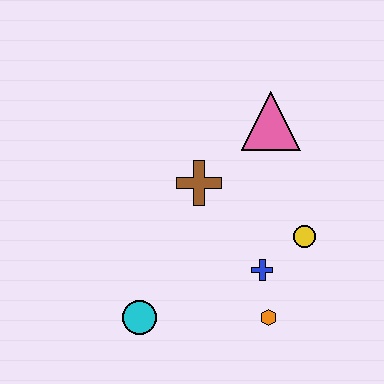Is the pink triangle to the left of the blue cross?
No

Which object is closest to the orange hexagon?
The blue cross is closest to the orange hexagon.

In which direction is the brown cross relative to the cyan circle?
The brown cross is above the cyan circle.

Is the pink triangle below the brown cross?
No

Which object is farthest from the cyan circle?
The pink triangle is farthest from the cyan circle.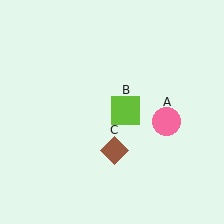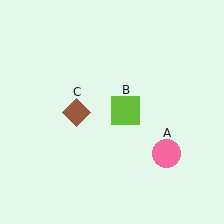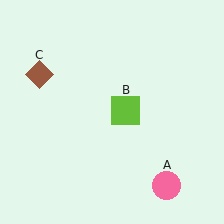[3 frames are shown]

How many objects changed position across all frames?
2 objects changed position: pink circle (object A), brown diamond (object C).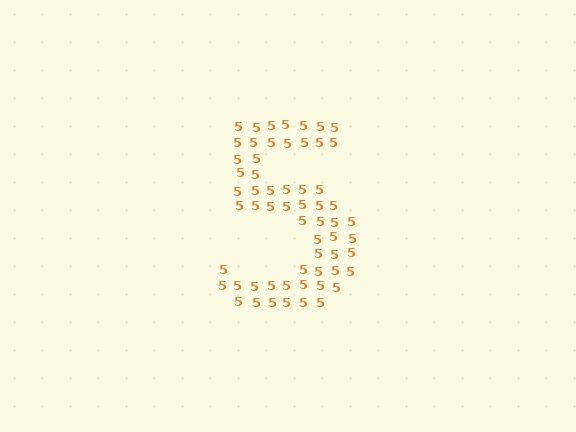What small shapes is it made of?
It is made of small digit 5's.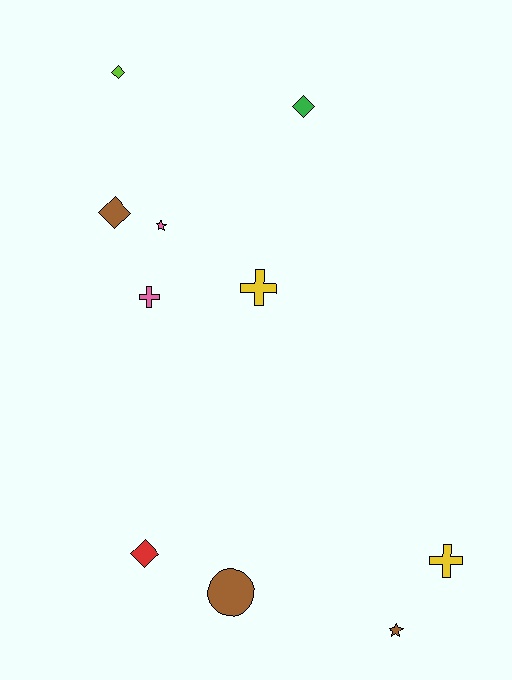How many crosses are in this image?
There are 3 crosses.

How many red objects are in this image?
There is 1 red object.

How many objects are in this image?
There are 10 objects.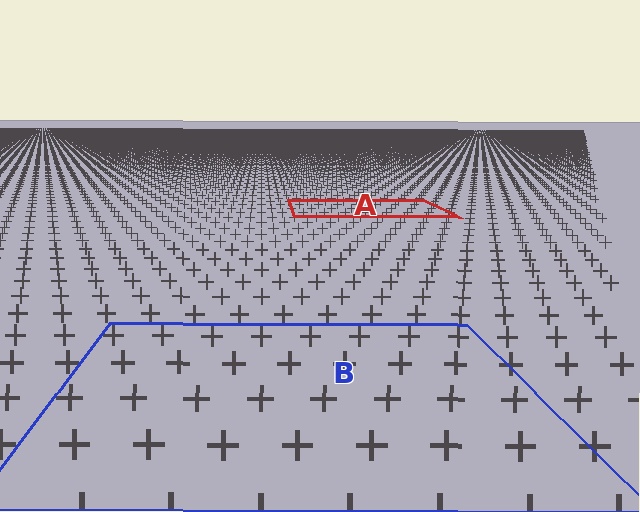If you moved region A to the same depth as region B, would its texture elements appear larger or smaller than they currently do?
They would appear larger. At a closer depth, the same texture elements are projected at a bigger on-screen size.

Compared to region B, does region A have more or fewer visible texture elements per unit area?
Region A has more texture elements per unit area — they are packed more densely because it is farther away.